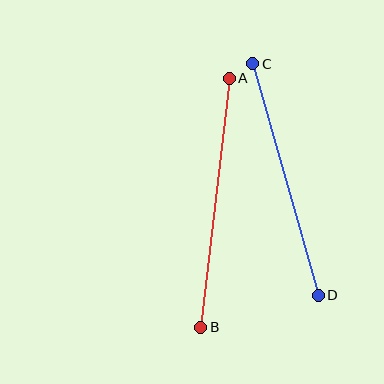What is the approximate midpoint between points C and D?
The midpoint is at approximately (286, 180) pixels.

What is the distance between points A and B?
The distance is approximately 251 pixels.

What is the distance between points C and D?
The distance is approximately 241 pixels.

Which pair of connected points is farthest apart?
Points A and B are farthest apart.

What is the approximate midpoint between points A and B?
The midpoint is at approximately (215, 203) pixels.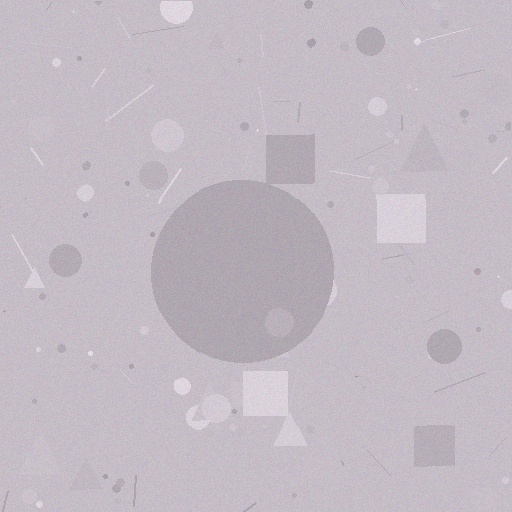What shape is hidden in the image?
A circle is hidden in the image.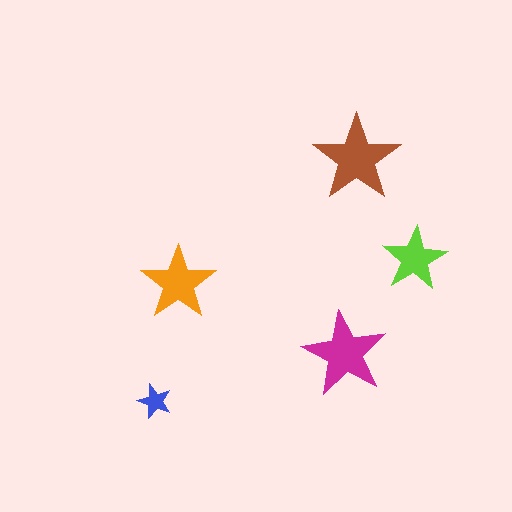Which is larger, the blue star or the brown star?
The brown one.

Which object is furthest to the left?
The blue star is leftmost.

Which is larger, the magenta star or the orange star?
The magenta one.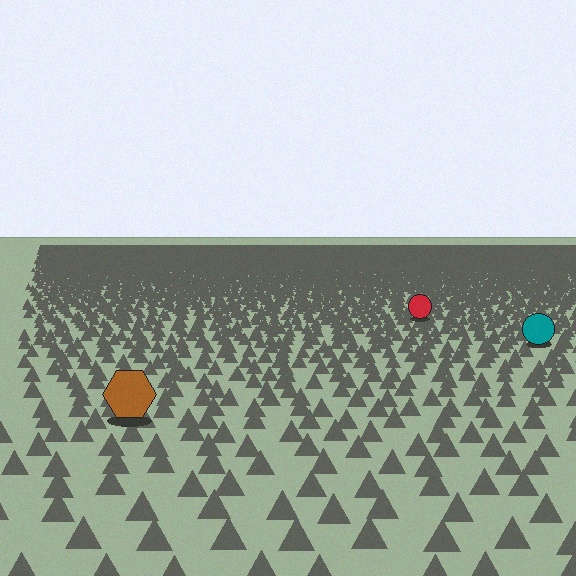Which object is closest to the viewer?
The brown hexagon is closest. The texture marks near it are larger and more spread out.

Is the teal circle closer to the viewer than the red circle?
Yes. The teal circle is closer — you can tell from the texture gradient: the ground texture is coarser near it.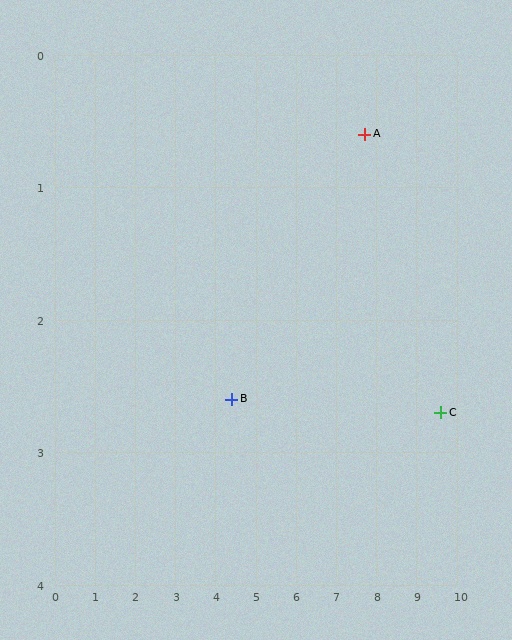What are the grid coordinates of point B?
Point B is at approximately (4.4, 2.6).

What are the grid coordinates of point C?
Point C is at approximately (9.6, 2.7).